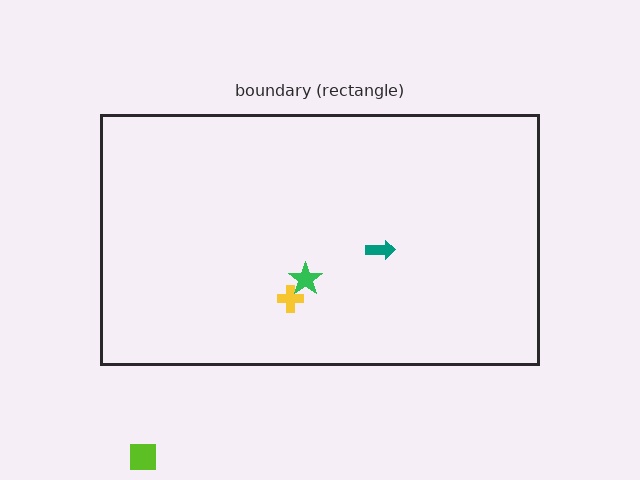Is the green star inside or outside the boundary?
Inside.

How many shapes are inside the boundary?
3 inside, 1 outside.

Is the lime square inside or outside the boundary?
Outside.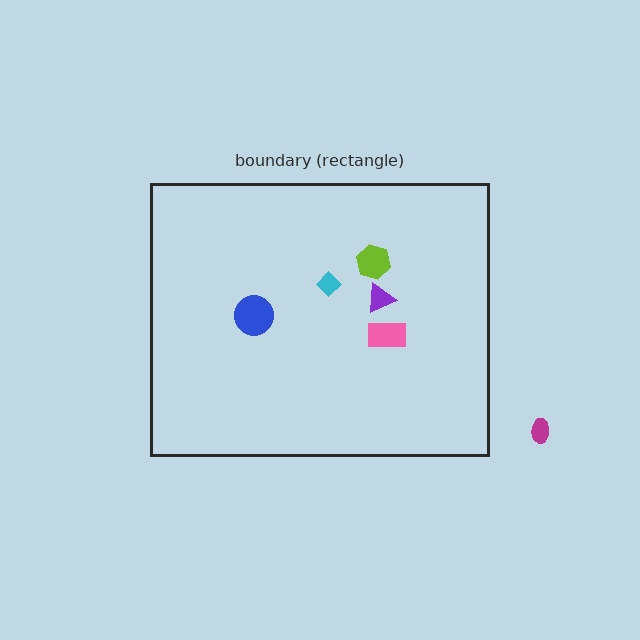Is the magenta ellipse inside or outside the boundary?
Outside.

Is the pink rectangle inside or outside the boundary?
Inside.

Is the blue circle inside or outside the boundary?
Inside.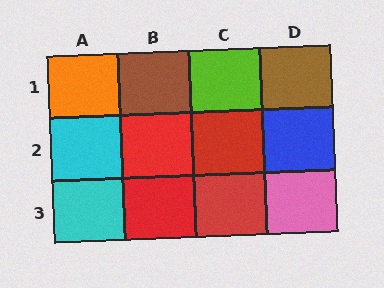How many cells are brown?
2 cells are brown.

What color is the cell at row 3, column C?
Red.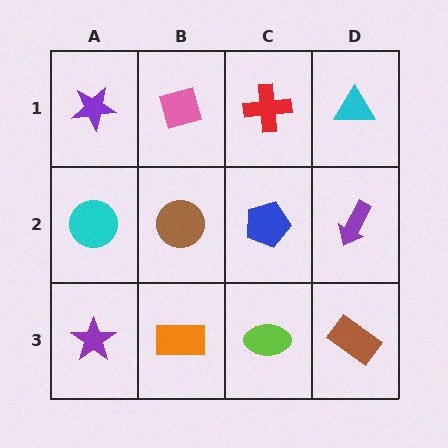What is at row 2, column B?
A brown circle.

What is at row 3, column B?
An orange rectangle.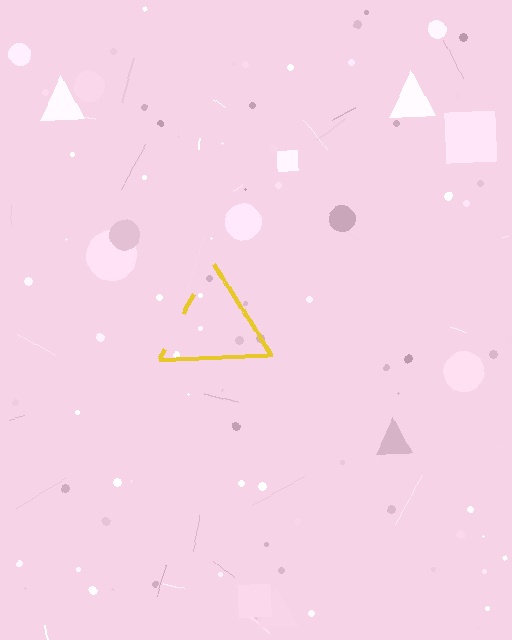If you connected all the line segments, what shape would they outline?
They would outline a triangle.